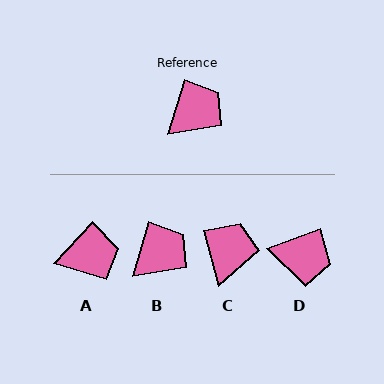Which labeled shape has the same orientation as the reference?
B.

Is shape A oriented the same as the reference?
No, it is off by about 26 degrees.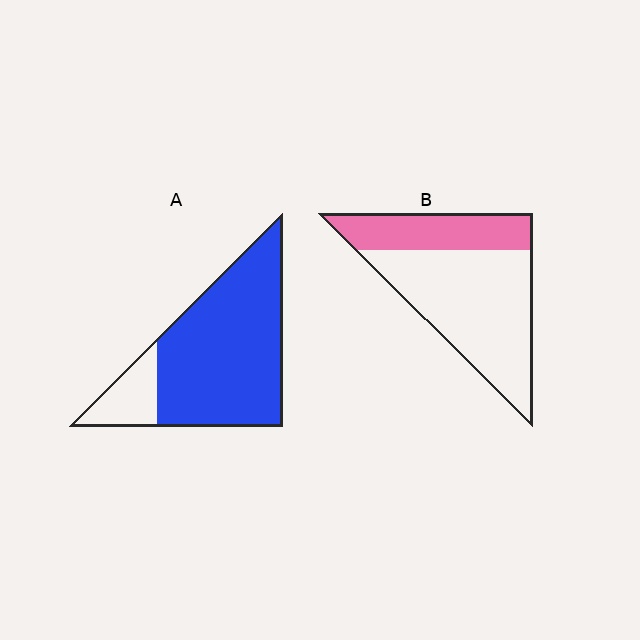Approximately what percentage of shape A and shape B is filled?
A is approximately 85% and B is approximately 30%.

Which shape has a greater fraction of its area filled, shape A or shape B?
Shape A.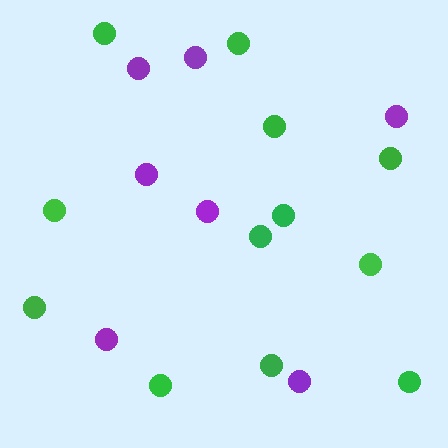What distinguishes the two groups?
There are 2 groups: one group of purple circles (7) and one group of green circles (12).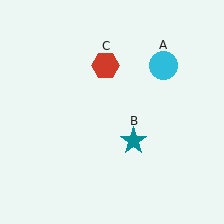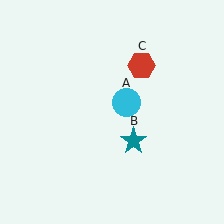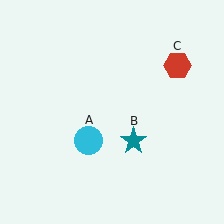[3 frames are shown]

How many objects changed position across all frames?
2 objects changed position: cyan circle (object A), red hexagon (object C).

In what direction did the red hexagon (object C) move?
The red hexagon (object C) moved right.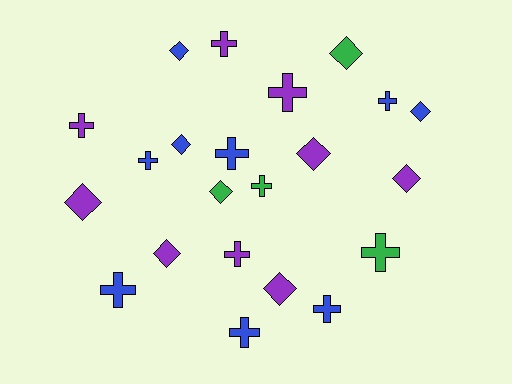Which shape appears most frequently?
Cross, with 12 objects.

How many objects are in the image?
There are 22 objects.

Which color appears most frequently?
Blue, with 9 objects.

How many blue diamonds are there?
There are 3 blue diamonds.